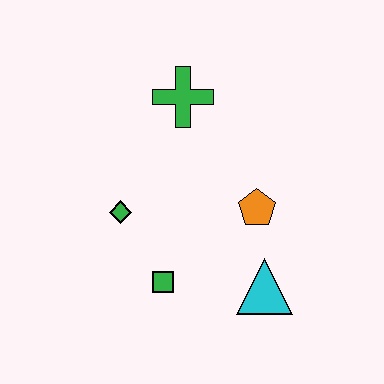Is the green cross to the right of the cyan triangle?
No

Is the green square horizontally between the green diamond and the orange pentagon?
Yes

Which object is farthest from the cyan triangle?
The green cross is farthest from the cyan triangle.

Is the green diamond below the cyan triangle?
No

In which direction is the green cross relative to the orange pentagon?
The green cross is above the orange pentagon.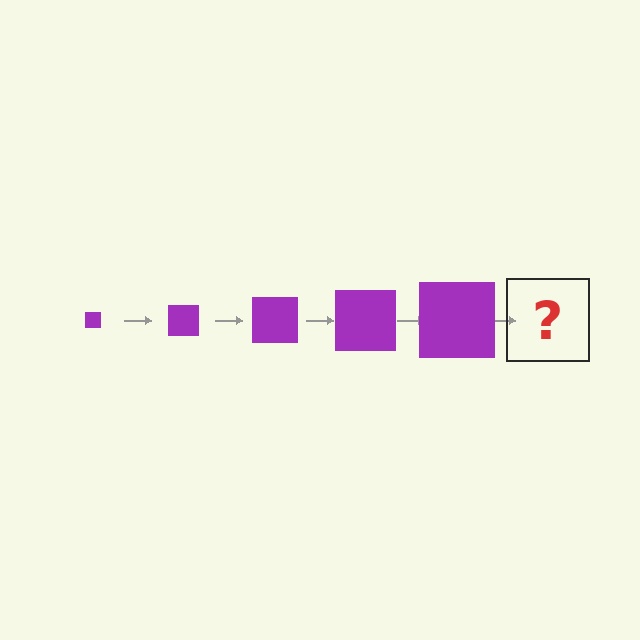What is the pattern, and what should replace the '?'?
The pattern is that the square gets progressively larger each step. The '?' should be a purple square, larger than the previous one.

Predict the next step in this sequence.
The next step is a purple square, larger than the previous one.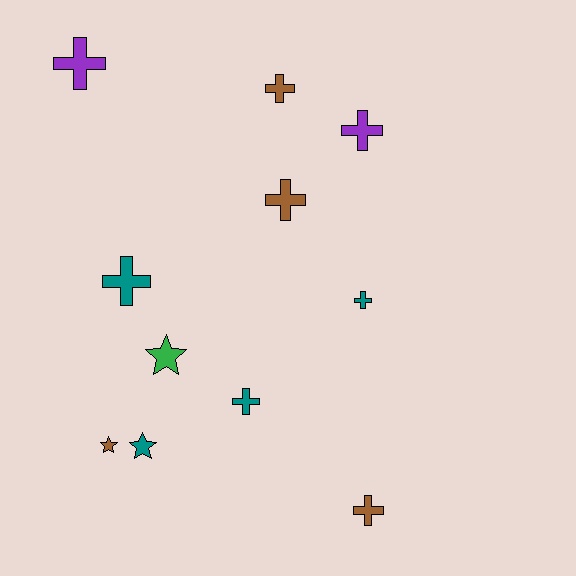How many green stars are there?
There is 1 green star.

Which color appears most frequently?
Teal, with 4 objects.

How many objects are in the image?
There are 11 objects.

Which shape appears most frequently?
Cross, with 8 objects.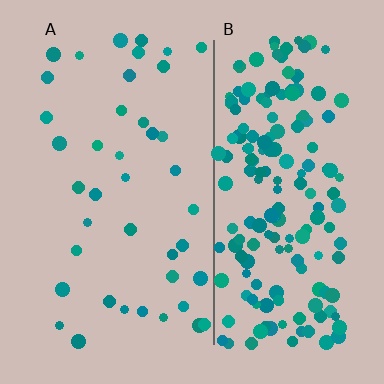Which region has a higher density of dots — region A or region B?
B (the right).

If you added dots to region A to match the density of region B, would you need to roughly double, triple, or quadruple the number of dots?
Approximately quadruple.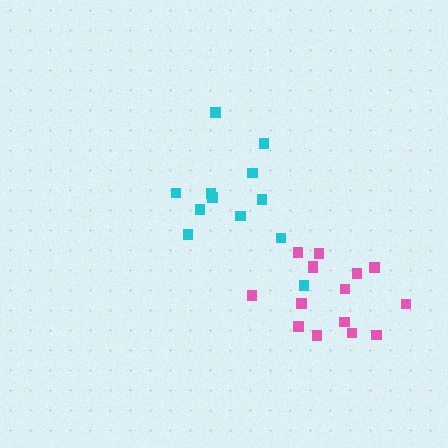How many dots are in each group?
Group 1: 12 dots, Group 2: 15 dots (27 total).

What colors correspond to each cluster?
The clusters are colored: cyan, pink.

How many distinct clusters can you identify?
There are 2 distinct clusters.